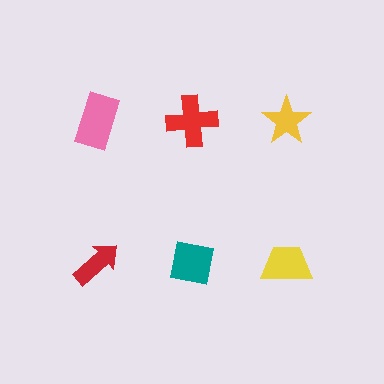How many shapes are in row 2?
3 shapes.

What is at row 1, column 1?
A pink rectangle.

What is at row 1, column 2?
A red cross.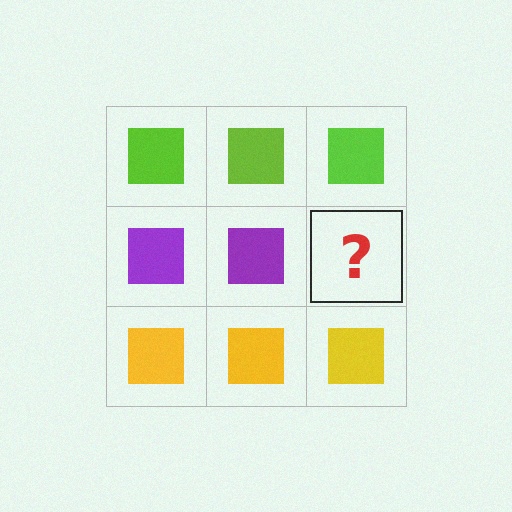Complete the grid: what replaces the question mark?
The question mark should be replaced with a purple square.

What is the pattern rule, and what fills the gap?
The rule is that each row has a consistent color. The gap should be filled with a purple square.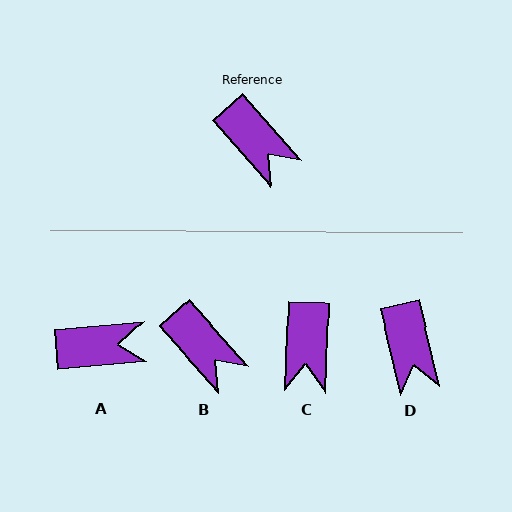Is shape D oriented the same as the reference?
No, it is off by about 28 degrees.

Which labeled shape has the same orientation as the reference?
B.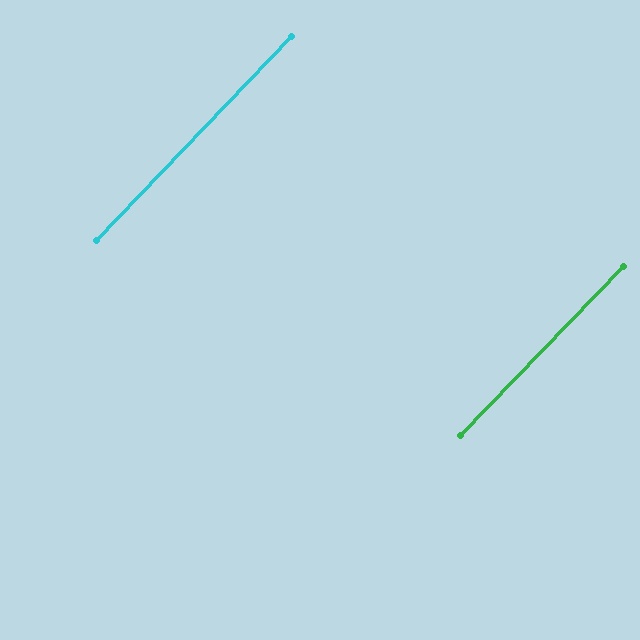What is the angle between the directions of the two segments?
Approximately 0 degrees.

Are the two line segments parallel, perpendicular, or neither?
Parallel — their directions differ by only 0.3°.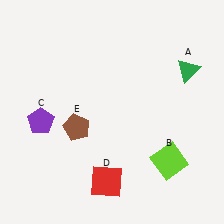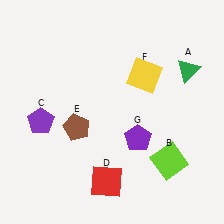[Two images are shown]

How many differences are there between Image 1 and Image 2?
There are 2 differences between the two images.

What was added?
A yellow square (F), a purple pentagon (G) were added in Image 2.